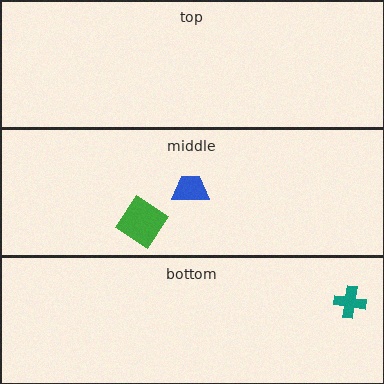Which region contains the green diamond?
The middle region.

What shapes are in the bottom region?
The teal cross.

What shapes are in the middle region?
The green diamond, the blue trapezoid.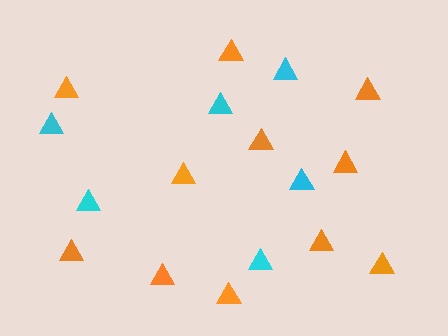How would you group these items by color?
There are 2 groups: one group of orange triangles (11) and one group of cyan triangles (6).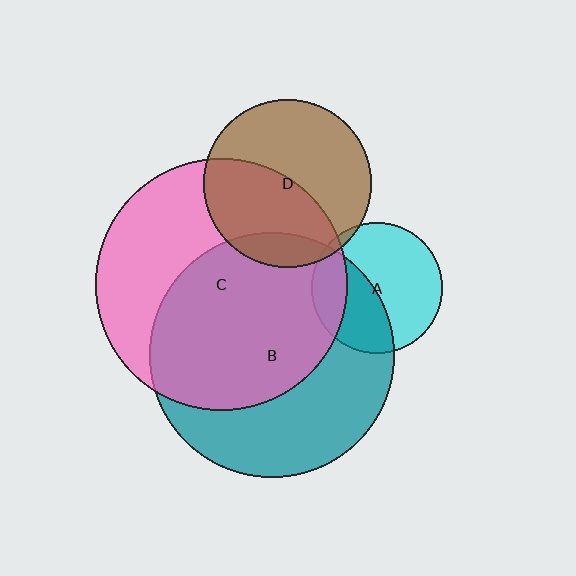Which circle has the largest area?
Circle C (pink).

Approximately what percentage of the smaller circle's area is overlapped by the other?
Approximately 60%.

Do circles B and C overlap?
Yes.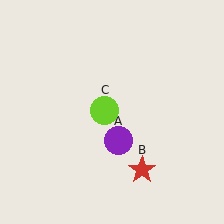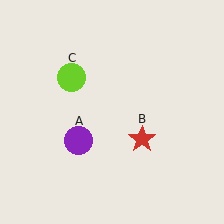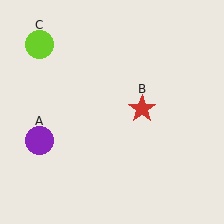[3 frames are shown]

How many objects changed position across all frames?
3 objects changed position: purple circle (object A), red star (object B), lime circle (object C).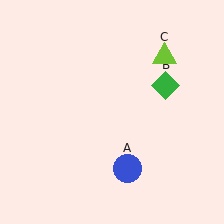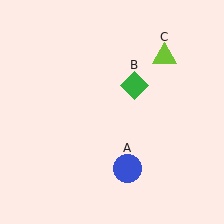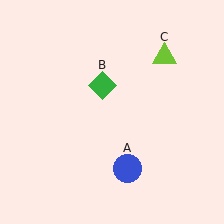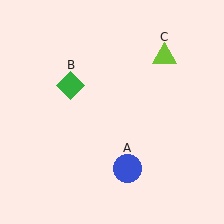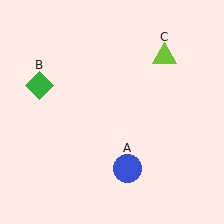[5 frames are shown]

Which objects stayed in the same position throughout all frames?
Blue circle (object A) and lime triangle (object C) remained stationary.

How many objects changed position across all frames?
1 object changed position: green diamond (object B).